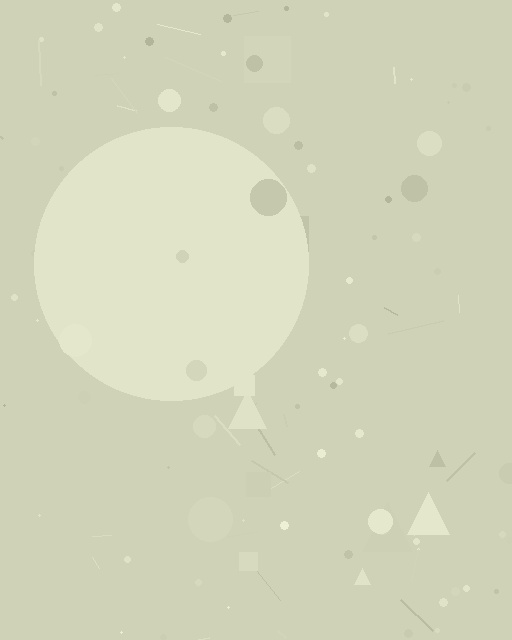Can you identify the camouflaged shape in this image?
The camouflaged shape is a circle.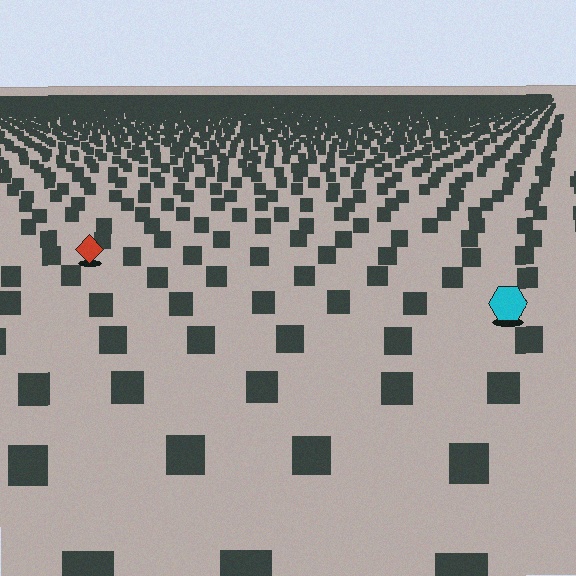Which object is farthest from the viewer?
The red diamond is farthest from the viewer. It appears smaller and the ground texture around it is denser.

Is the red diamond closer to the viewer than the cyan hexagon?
No. The cyan hexagon is closer — you can tell from the texture gradient: the ground texture is coarser near it.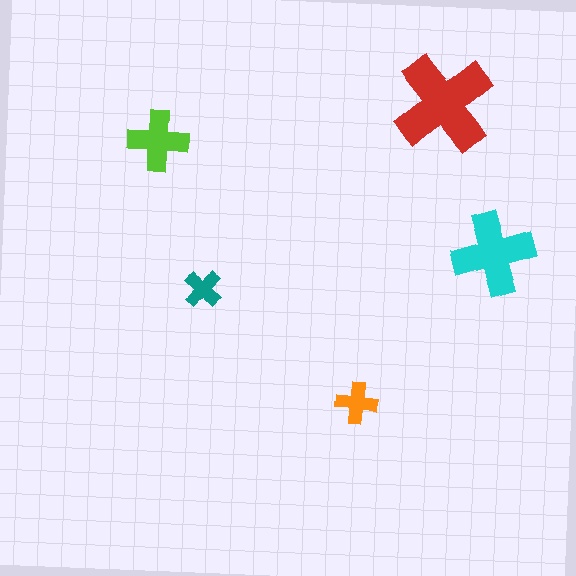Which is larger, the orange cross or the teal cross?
The orange one.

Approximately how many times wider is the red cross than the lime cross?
About 1.5 times wider.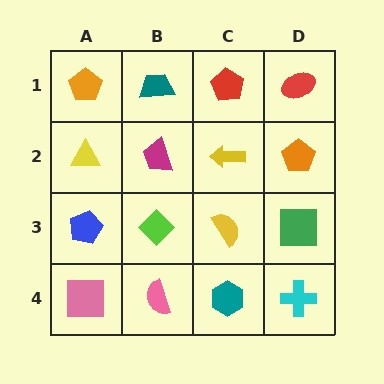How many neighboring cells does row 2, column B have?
4.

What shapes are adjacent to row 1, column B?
A magenta trapezoid (row 2, column B), an orange pentagon (row 1, column A), a red pentagon (row 1, column C).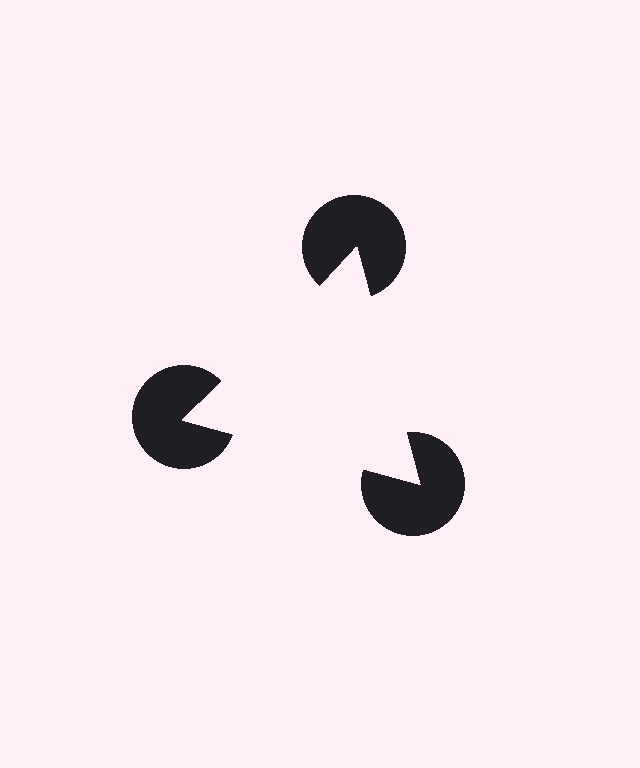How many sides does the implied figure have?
3 sides.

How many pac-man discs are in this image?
There are 3 — one at each vertex of the illusory triangle.